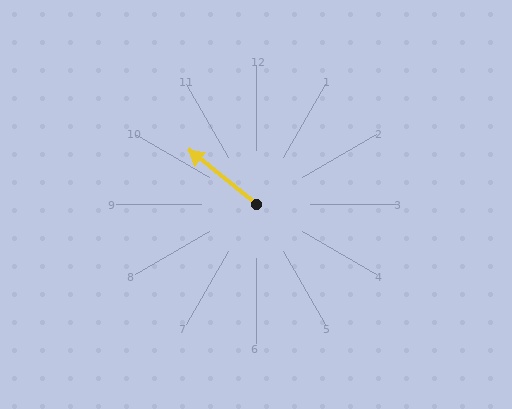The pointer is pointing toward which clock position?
Roughly 10 o'clock.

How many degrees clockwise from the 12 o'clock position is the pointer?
Approximately 309 degrees.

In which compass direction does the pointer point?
Northwest.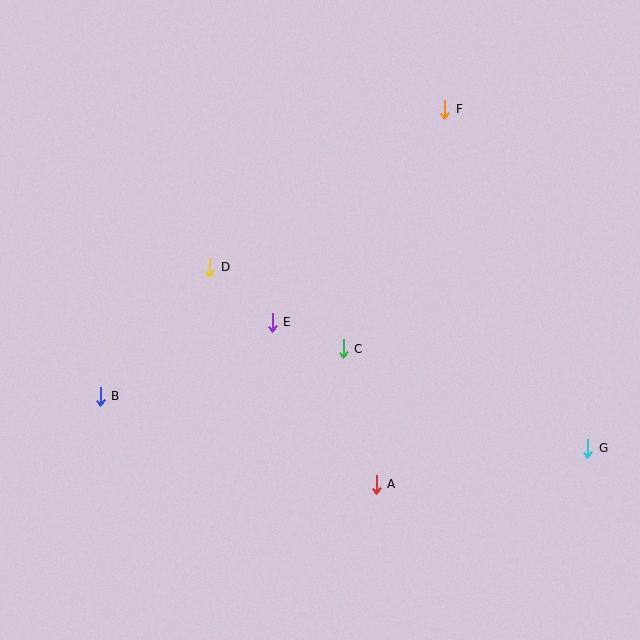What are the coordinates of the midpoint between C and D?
The midpoint between C and D is at (276, 308).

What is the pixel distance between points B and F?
The distance between B and F is 448 pixels.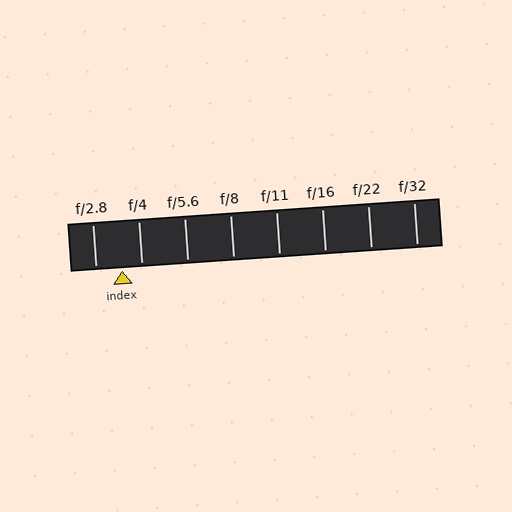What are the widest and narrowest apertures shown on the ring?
The widest aperture shown is f/2.8 and the narrowest is f/32.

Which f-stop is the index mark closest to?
The index mark is closest to f/4.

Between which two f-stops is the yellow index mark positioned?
The index mark is between f/2.8 and f/4.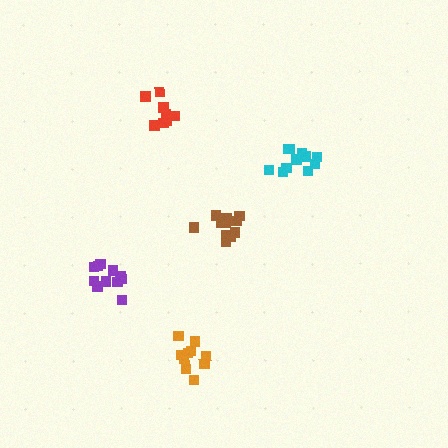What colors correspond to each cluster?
The clusters are colored: brown, cyan, orange, purple, red.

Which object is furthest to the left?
The purple cluster is leftmost.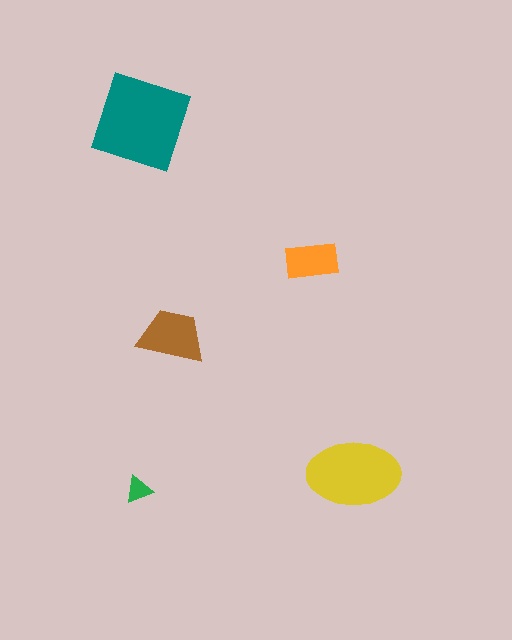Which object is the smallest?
The green triangle.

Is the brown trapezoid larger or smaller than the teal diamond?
Smaller.